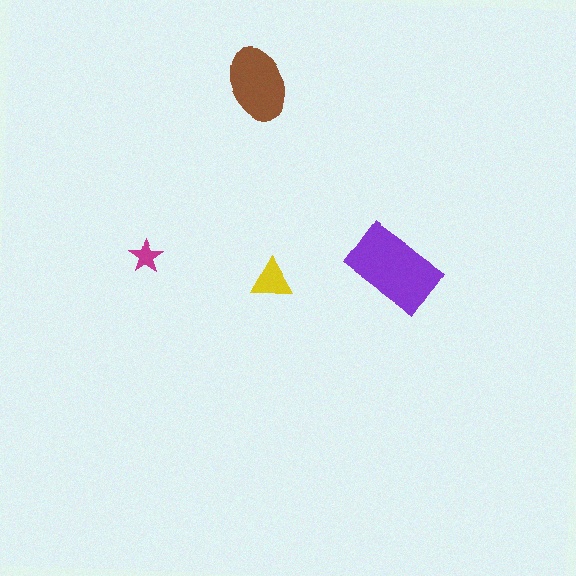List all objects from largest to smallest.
The purple rectangle, the brown ellipse, the yellow triangle, the magenta star.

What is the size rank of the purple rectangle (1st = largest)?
1st.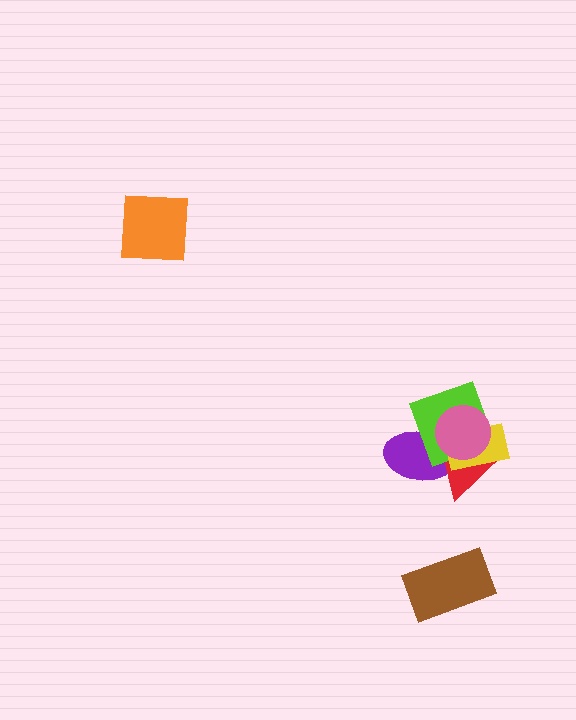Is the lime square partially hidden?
Yes, it is partially covered by another shape.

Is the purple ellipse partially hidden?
Yes, it is partially covered by another shape.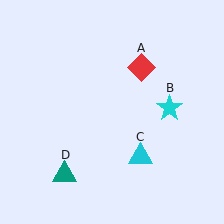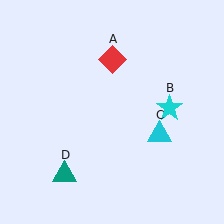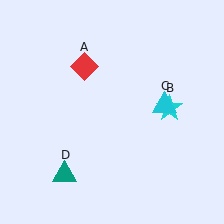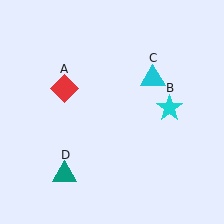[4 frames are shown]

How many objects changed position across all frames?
2 objects changed position: red diamond (object A), cyan triangle (object C).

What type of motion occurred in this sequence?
The red diamond (object A), cyan triangle (object C) rotated counterclockwise around the center of the scene.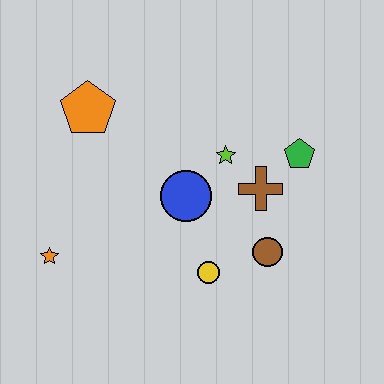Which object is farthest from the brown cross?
The orange star is farthest from the brown cross.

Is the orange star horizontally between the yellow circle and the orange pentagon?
No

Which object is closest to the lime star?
The brown cross is closest to the lime star.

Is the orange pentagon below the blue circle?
No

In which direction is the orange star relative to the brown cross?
The orange star is to the left of the brown cross.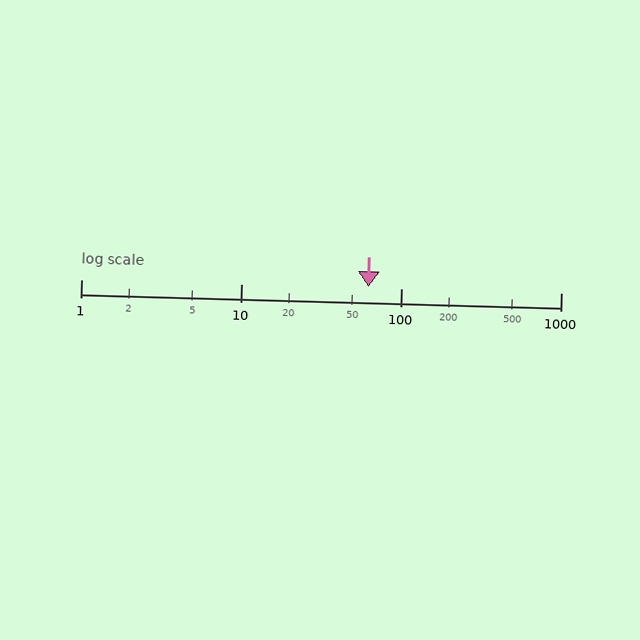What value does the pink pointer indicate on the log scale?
The pointer indicates approximately 63.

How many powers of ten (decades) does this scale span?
The scale spans 3 decades, from 1 to 1000.